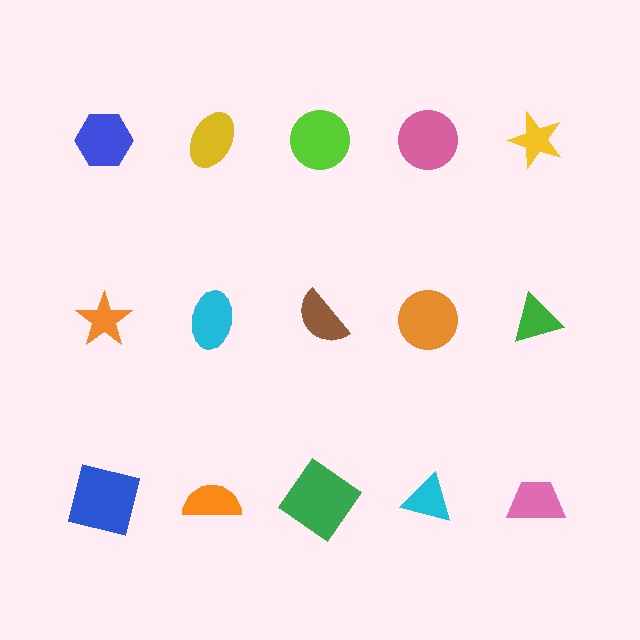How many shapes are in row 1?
5 shapes.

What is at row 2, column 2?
A cyan ellipse.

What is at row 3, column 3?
A green diamond.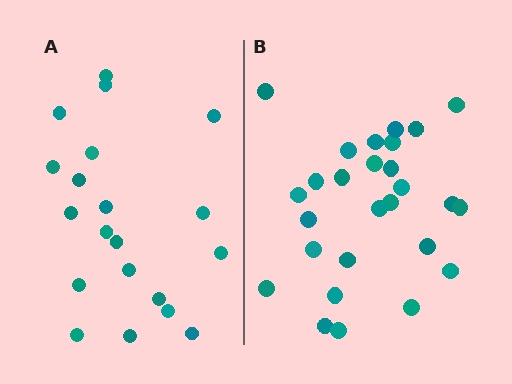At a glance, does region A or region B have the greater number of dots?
Region B (the right region) has more dots.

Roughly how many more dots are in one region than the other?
Region B has roughly 8 or so more dots than region A.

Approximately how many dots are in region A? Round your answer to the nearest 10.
About 20 dots.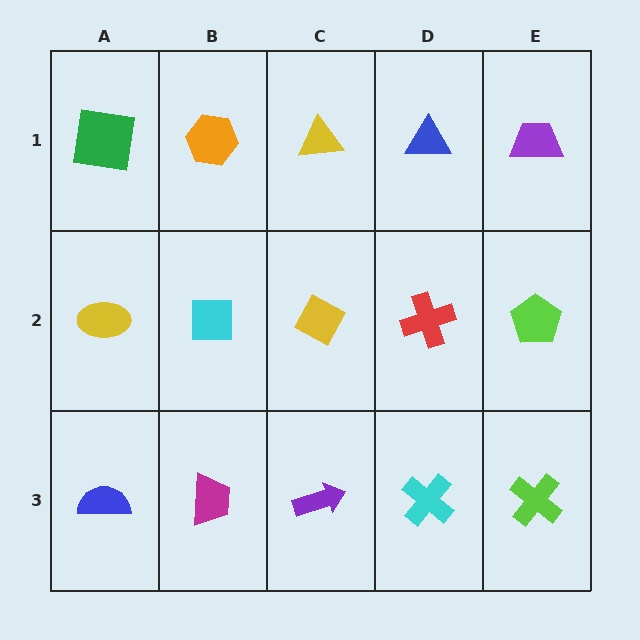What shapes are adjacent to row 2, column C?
A yellow triangle (row 1, column C), a purple arrow (row 3, column C), a cyan square (row 2, column B), a red cross (row 2, column D).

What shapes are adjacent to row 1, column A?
A yellow ellipse (row 2, column A), an orange hexagon (row 1, column B).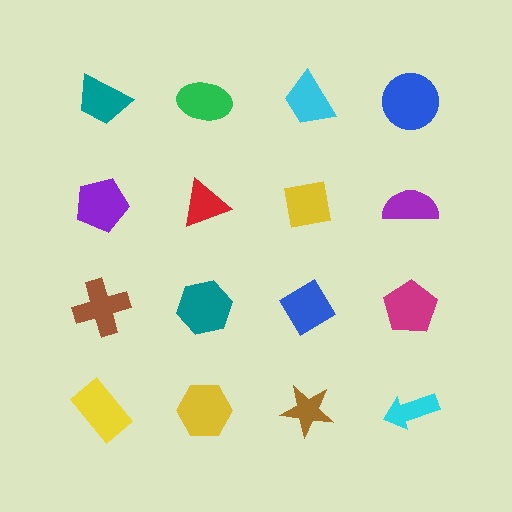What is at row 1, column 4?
A blue circle.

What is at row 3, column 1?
A brown cross.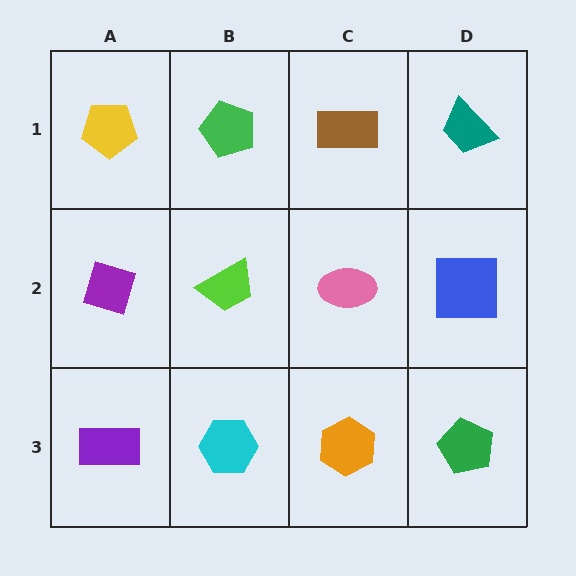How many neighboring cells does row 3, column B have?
3.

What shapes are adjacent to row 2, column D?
A teal trapezoid (row 1, column D), a green pentagon (row 3, column D), a pink ellipse (row 2, column C).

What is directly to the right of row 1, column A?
A green pentagon.